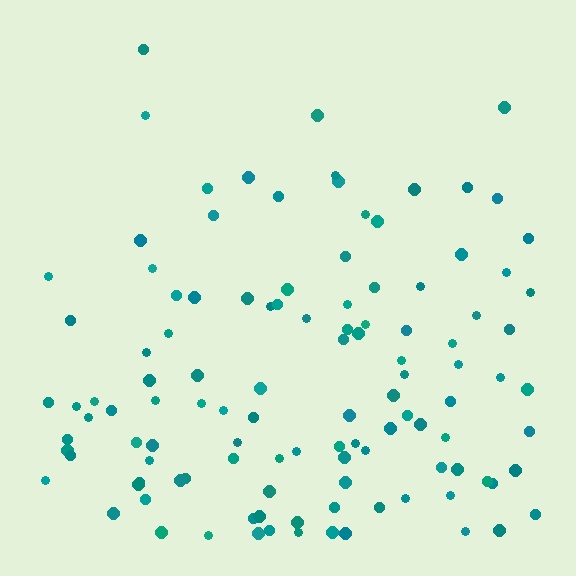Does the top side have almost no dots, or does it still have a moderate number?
Still a moderate number, just noticeably fewer than the bottom.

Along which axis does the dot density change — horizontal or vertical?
Vertical.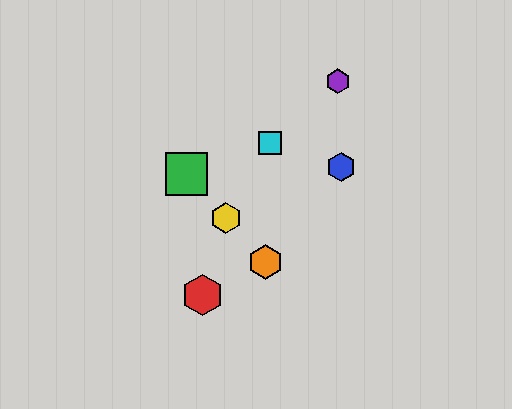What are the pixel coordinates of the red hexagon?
The red hexagon is at (202, 295).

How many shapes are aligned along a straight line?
3 shapes (the green square, the yellow hexagon, the orange hexagon) are aligned along a straight line.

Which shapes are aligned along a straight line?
The green square, the yellow hexagon, the orange hexagon are aligned along a straight line.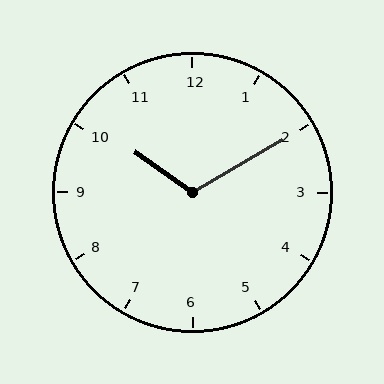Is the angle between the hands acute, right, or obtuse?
It is obtuse.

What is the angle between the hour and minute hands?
Approximately 115 degrees.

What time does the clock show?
10:10.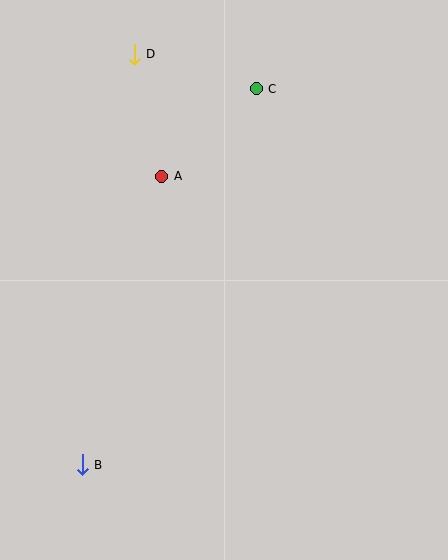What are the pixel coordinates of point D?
Point D is at (134, 54).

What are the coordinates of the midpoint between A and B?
The midpoint between A and B is at (122, 320).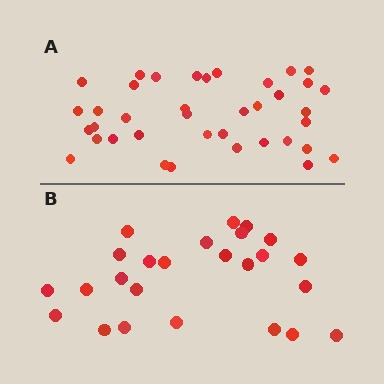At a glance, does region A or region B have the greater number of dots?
Region A (the top region) has more dots.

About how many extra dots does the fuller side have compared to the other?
Region A has approximately 15 more dots than region B.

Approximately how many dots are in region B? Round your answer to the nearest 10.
About 20 dots. (The exact count is 25, which rounds to 20.)